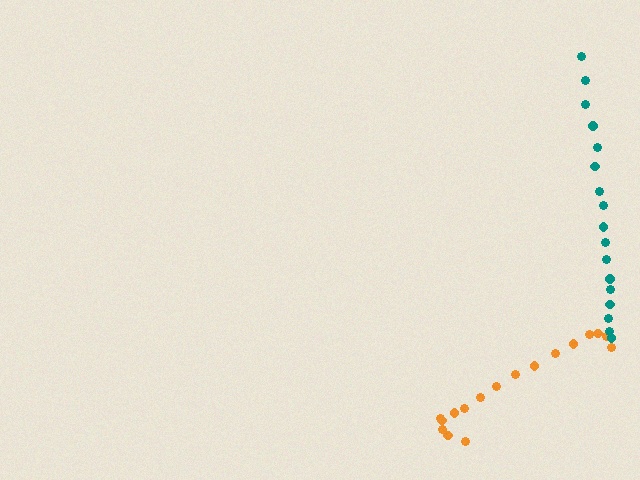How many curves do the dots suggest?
There are 2 distinct paths.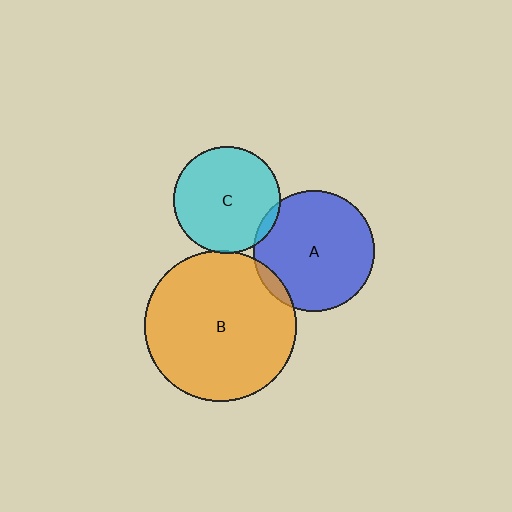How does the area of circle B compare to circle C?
Approximately 2.0 times.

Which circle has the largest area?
Circle B (orange).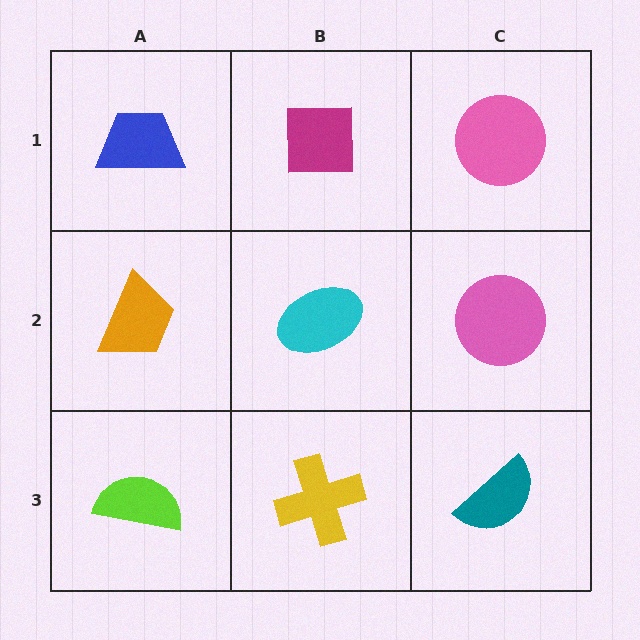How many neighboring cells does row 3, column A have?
2.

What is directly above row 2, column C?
A pink circle.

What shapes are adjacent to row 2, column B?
A magenta square (row 1, column B), a yellow cross (row 3, column B), an orange trapezoid (row 2, column A), a pink circle (row 2, column C).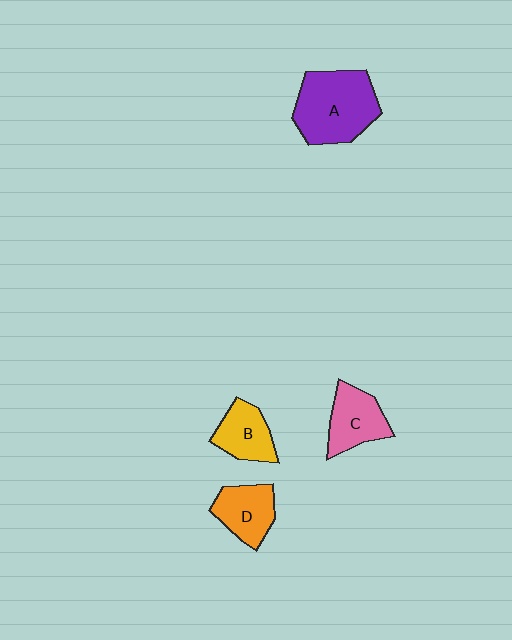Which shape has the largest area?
Shape A (purple).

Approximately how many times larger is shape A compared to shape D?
Approximately 1.8 times.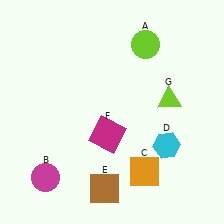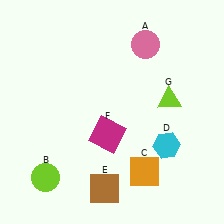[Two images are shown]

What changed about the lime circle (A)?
In Image 1, A is lime. In Image 2, it changed to pink.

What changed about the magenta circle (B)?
In Image 1, B is magenta. In Image 2, it changed to lime.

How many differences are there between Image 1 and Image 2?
There are 2 differences between the two images.